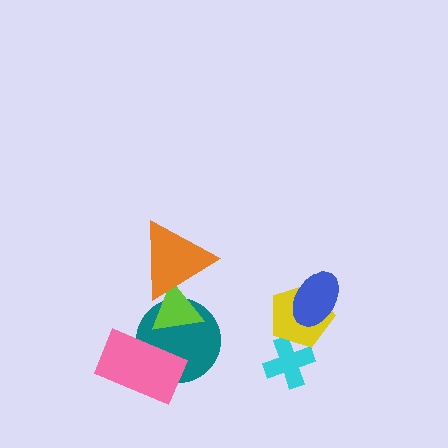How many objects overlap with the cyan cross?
1 object overlaps with the cyan cross.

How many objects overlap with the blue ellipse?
1 object overlaps with the blue ellipse.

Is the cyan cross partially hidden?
Yes, it is partially covered by another shape.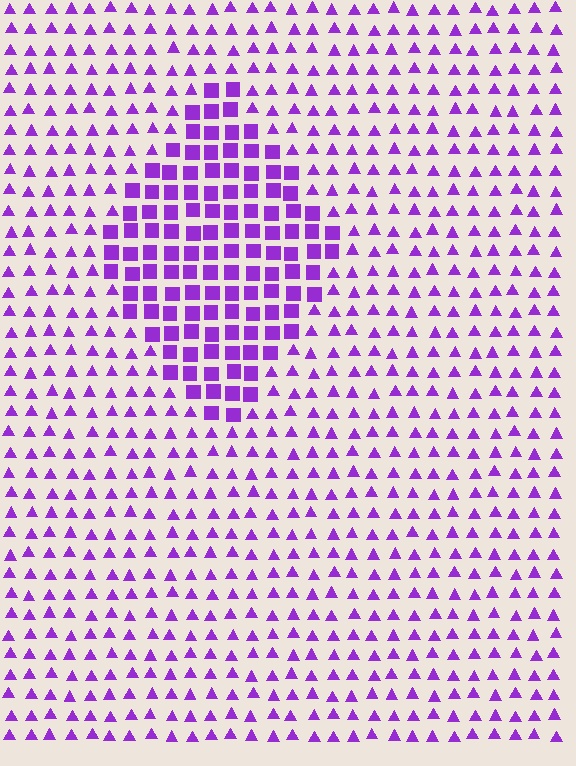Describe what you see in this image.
The image is filled with small purple elements arranged in a uniform grid. A diamond-shaped region contains squares, while the surrounding area contains triangles. The boundary is defined purely by the change in element shape.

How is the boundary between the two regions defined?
The boundary is defined by a change in element shape: squares inside vs. triangles outside. All elements share the same color and spacing.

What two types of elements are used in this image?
The image uses squares inside the diamond region and triangles outside it.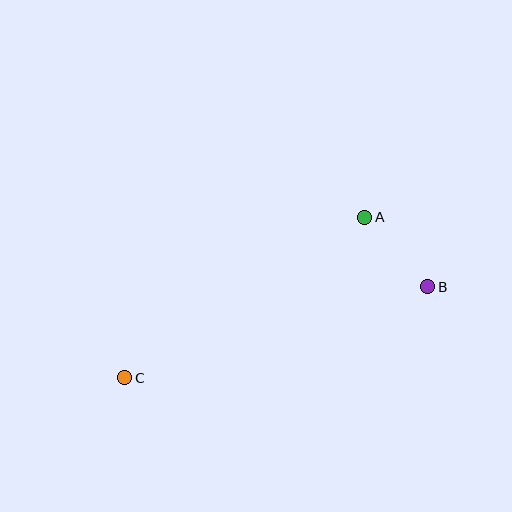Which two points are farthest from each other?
Points B and C are farthest from each other.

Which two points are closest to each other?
Points A and B are closest to each other.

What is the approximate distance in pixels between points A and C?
The distance between A and C is approximately 289 pixels.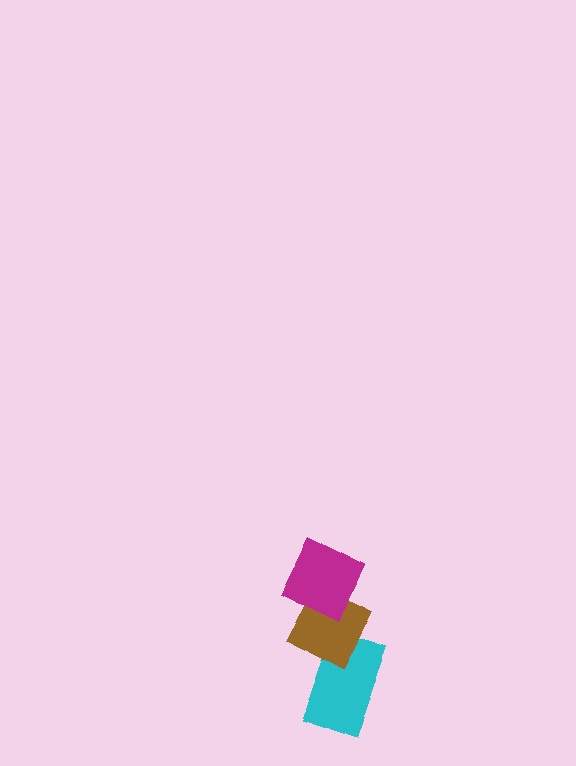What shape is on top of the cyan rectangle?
The brown diamond is on top of the cyan rectangle.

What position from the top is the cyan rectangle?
The cyan rectangle is 3rd from the top.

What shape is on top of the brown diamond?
The magenta diamond is on top of the brown diamond.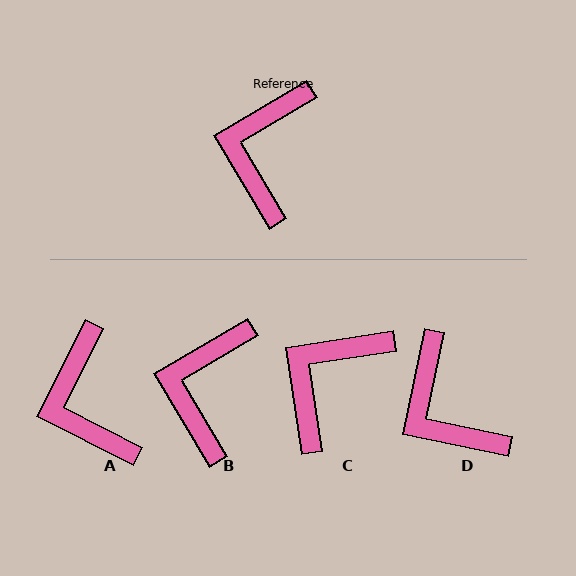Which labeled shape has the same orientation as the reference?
B.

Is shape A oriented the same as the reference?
No, it is off by about 33 degrees.